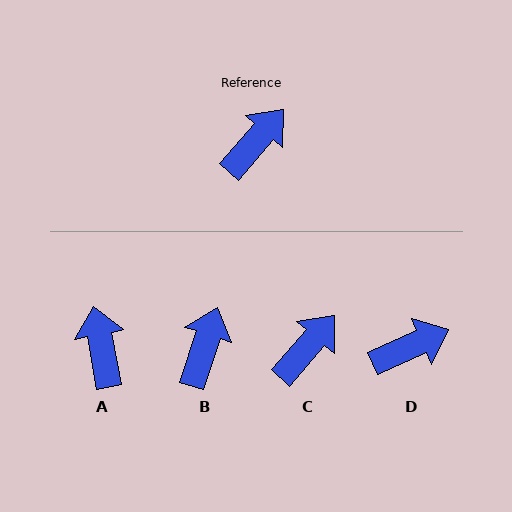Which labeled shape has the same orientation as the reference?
C.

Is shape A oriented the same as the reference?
No, it is off by about 52 degrees.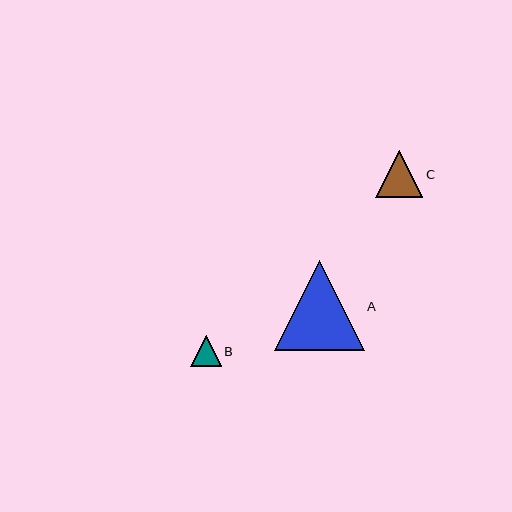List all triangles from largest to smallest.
From largest to smallest: A, C, B.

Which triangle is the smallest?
Triangle B is the smallest with a size of approximately 31 pixels.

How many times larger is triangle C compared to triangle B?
Triangle C is approximately 1.5 times the size of triangle B.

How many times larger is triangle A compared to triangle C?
Triangle A is approximately 1.9 times the size of triangle C.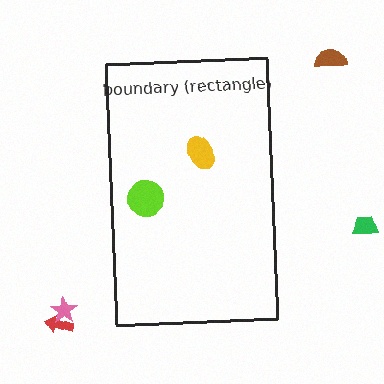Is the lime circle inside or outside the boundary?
Inside.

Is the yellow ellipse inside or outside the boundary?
Inside.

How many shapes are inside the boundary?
2 inside, 4 outside.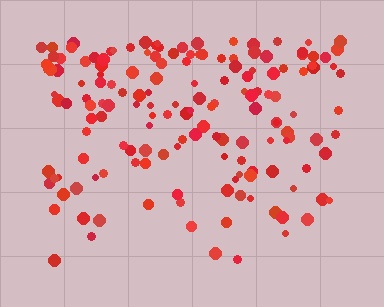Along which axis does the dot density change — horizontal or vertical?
Vertical.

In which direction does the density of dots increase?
From bottom to top, with the top side densest.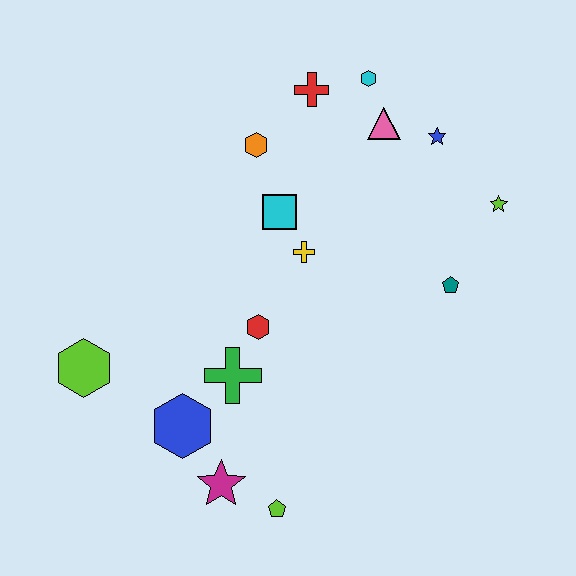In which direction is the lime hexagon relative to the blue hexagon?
The lime hexagon is to the left of the blue hexagon.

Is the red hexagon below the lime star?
Yes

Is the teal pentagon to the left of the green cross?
No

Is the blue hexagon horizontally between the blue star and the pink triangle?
No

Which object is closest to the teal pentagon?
The lime star is closest to the teal pentagon.